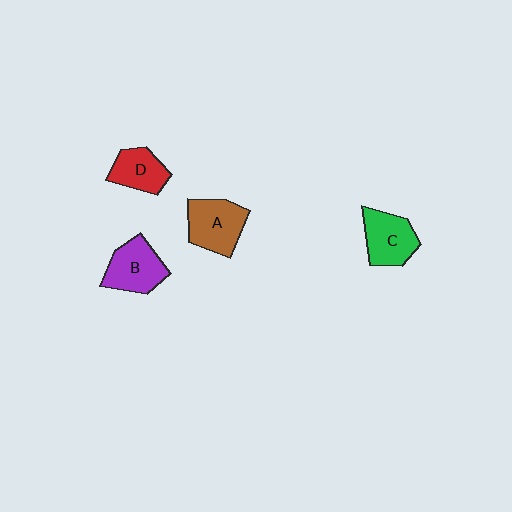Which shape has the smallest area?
Shape D (red).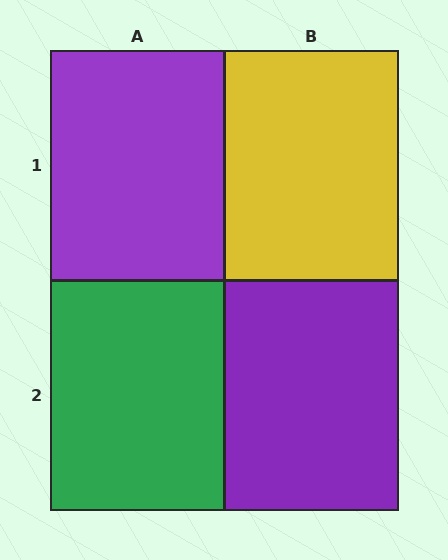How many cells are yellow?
1 cell is yellow.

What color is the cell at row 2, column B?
Purple.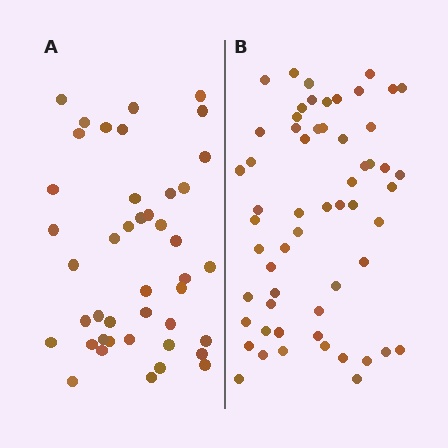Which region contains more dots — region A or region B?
Region B (the right region) has more dots.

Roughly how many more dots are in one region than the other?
Region B has approximately 15 more dots than region A.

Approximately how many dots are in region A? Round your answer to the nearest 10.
About 40 dots. (The exact count is 43, which rounds to 40.)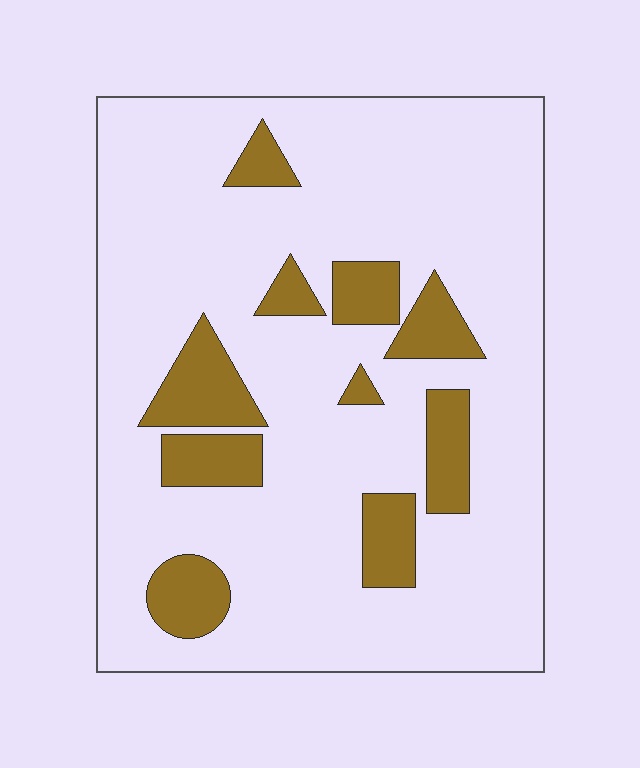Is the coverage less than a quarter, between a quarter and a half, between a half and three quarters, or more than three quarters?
Less than a quarter.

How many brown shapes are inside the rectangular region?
10.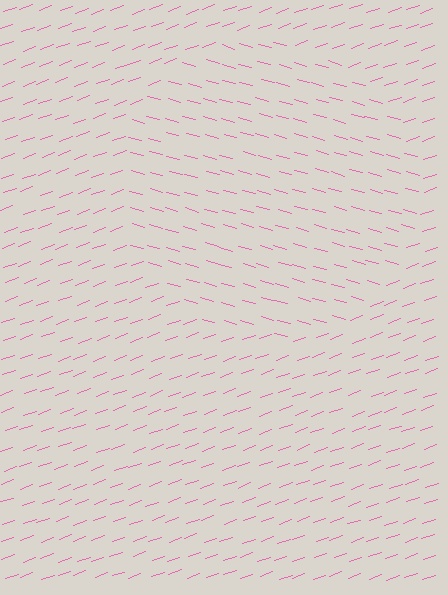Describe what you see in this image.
The image is filled with small pink line segments. A circle region in the image has lines oriented differently from the surrounding lines, creating a visible texture boundary.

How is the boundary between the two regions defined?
The boundary is defined purely by a change in line orientation (approximately 36 degrees difference). All lines are the same color and thickness.